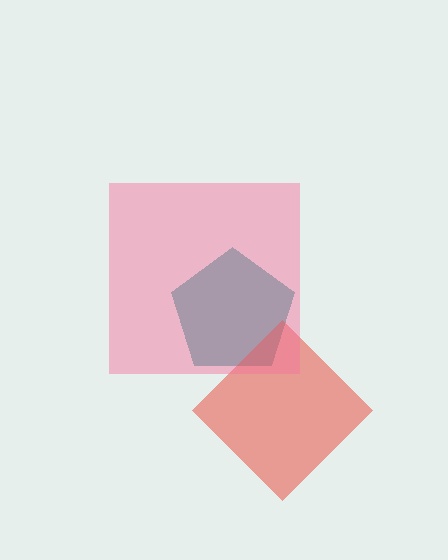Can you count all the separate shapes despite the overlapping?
Yes, there are 3 separate shapes.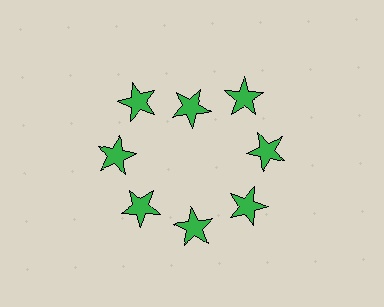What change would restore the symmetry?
The symmetry would be restored by moving it outward, back onto the ring so that all 8 stars sit at equal angles and equal distance from the center.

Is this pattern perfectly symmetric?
No. The 8 green stars are arranged in a ring, but one element near the 12 o'clock position is pulled inward toward the center, breaking the 8-fold rotational symmetry.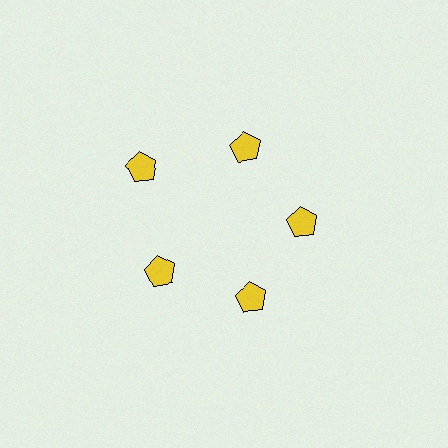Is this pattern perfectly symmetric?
No. The 5 yellow pentagons are arranged in a ring, but one element near the 10 o'clock position is pushed outward from the center, breaking the 5-fold rotational symmetry.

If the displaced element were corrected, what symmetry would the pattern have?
It would have 5-fold rotational symmetry — the pattern would map onto itself every 72 degrees.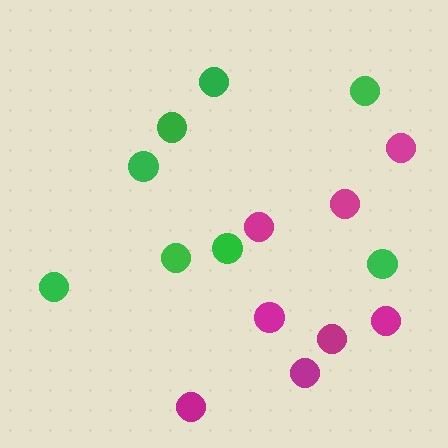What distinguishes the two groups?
There are 2 groups: one group of magenta circles (8) and one group of green circles (8).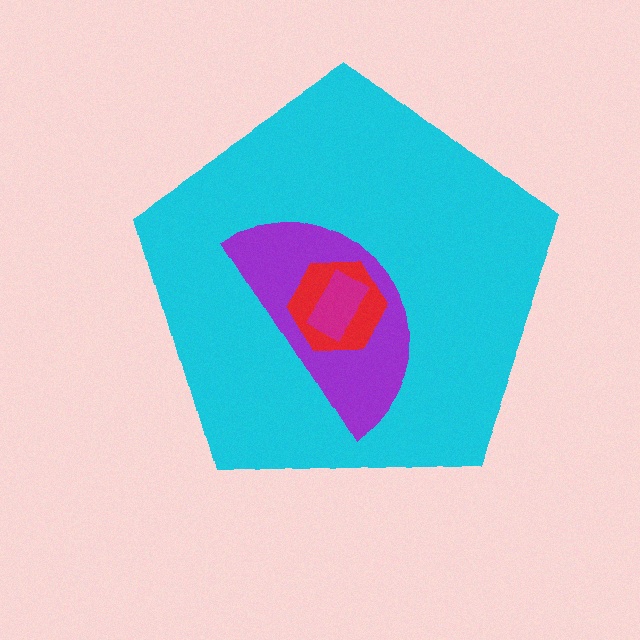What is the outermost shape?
The cyan pentagon.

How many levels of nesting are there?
4.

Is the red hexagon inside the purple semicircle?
Yes.